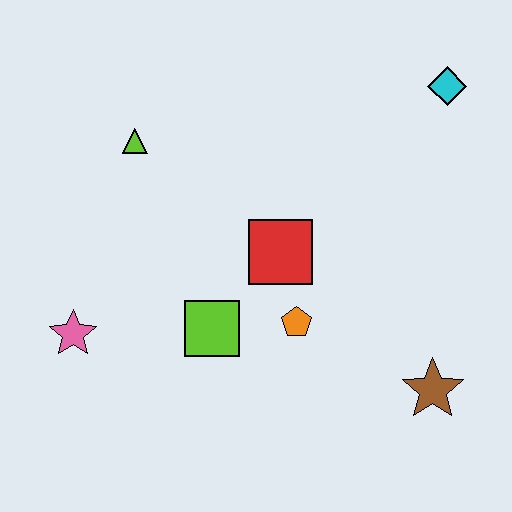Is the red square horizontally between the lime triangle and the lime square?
No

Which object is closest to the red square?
The orange pentagon is closest to the red square.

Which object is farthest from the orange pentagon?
The cyan diamond is farthest from the orange pentagon.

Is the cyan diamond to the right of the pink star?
Yes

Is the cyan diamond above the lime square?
Yes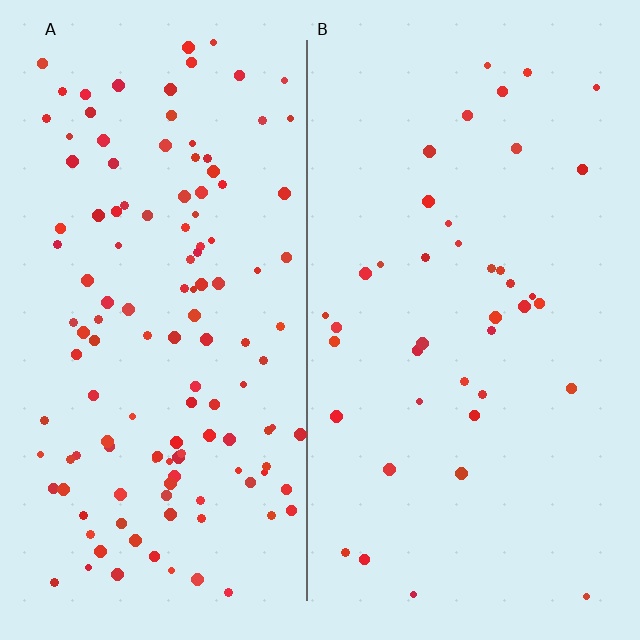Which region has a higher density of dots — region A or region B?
A (the left).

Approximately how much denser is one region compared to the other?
Approximately 3.2× — region A over region B.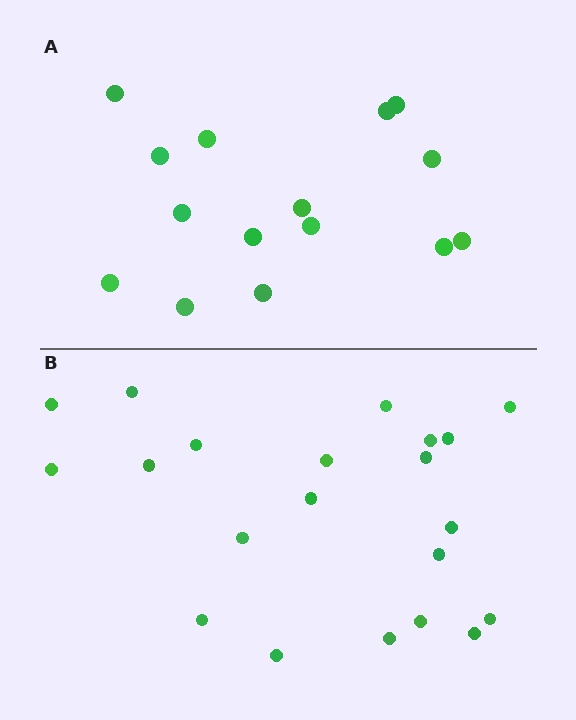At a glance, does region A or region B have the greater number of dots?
Region B (the bottom region) has more dots.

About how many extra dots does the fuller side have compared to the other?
Region B has about 6 more dots than region A.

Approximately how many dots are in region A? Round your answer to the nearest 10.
About 20 dots. (The exact count is 15, which rounds to 20.)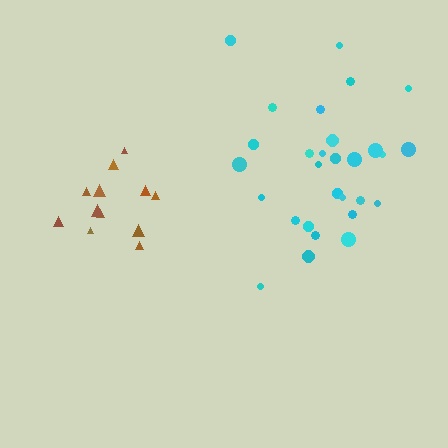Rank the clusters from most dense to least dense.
brown, cyan.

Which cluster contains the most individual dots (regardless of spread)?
Cyan (29).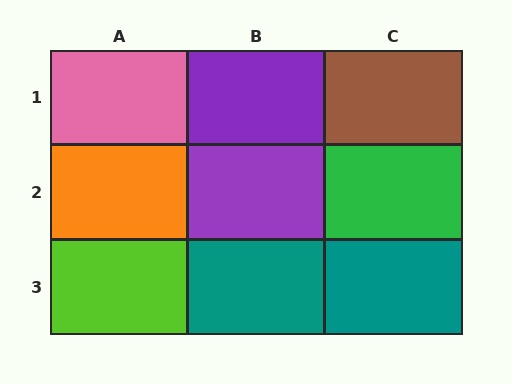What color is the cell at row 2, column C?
Green.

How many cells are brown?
1 cell is brown.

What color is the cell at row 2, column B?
Purple.